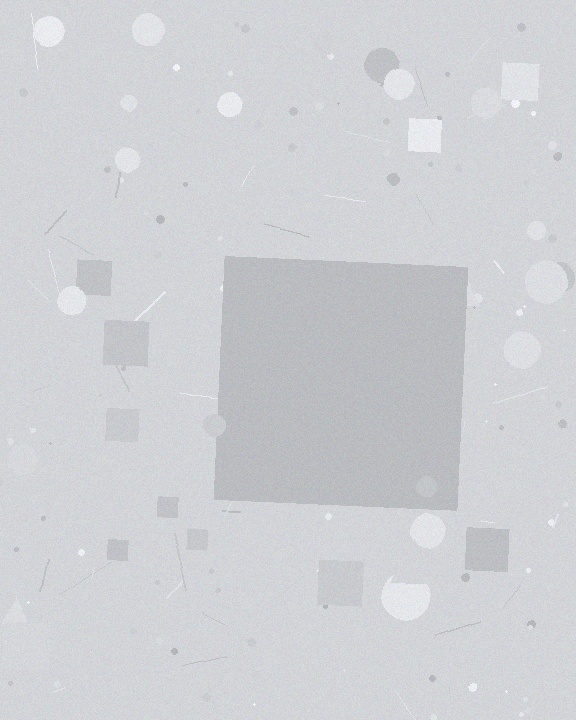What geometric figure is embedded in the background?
A square is embedded in the background.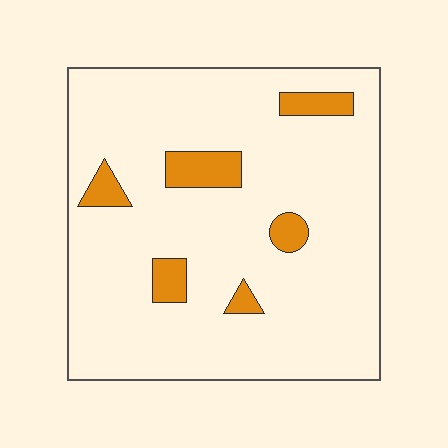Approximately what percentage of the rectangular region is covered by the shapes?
Approximately 10%.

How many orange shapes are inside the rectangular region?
6.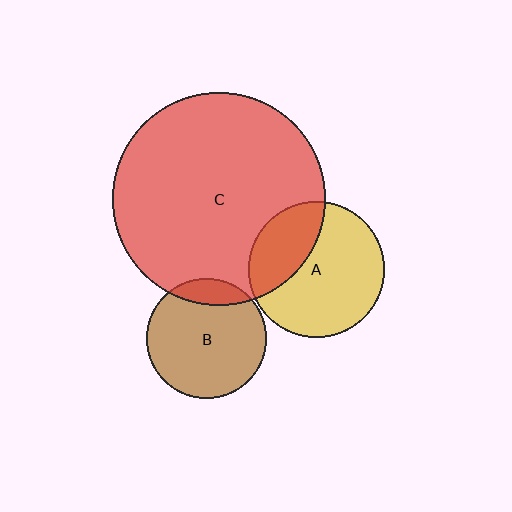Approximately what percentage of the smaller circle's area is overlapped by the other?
Approximately 15%.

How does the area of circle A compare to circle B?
Approximately 1.3 times.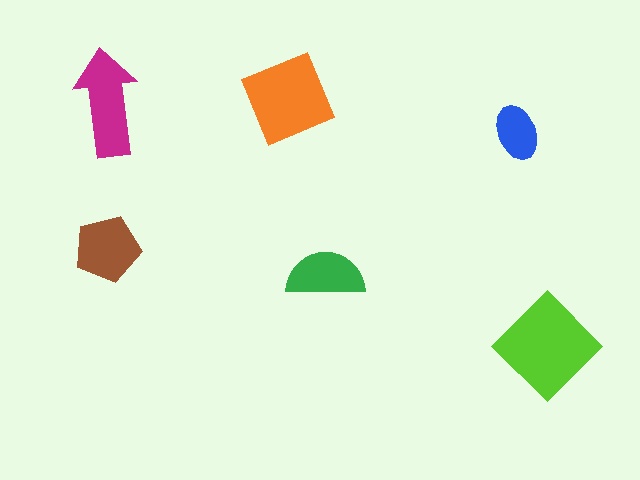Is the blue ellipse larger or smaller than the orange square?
Smaller.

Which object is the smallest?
The blue ellipse.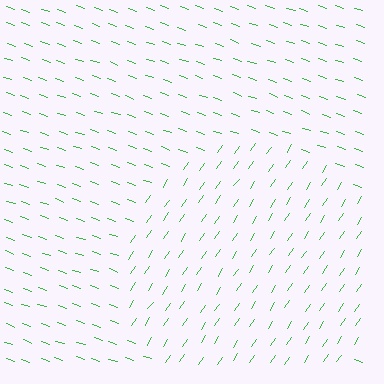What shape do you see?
I see a circle.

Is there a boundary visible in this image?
Yes, there is a texture boundary formed by a change in line orientation.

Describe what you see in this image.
The image is filled with small green line segments. A circle region in the image has lines oriented differently from the surrounding lines, creating a visible texture boundary.